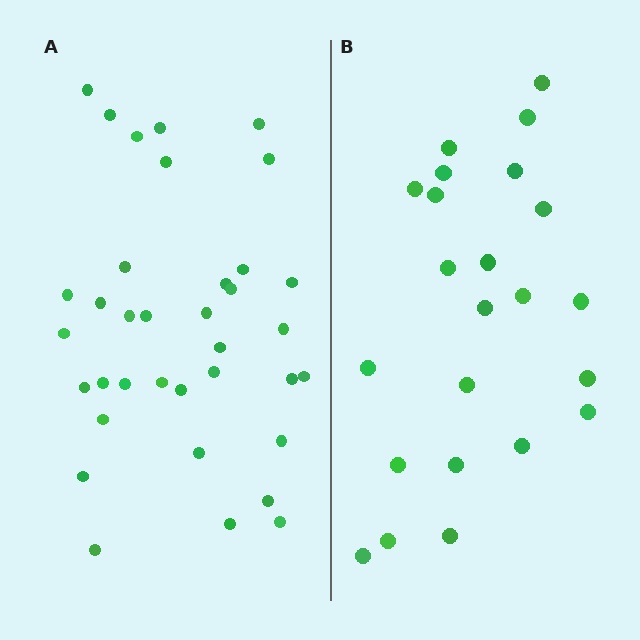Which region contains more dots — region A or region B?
Region A (the left region) has more dots.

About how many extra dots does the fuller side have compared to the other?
Region A has approximately 15 more dots than region B.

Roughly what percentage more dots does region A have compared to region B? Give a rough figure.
About 55% more.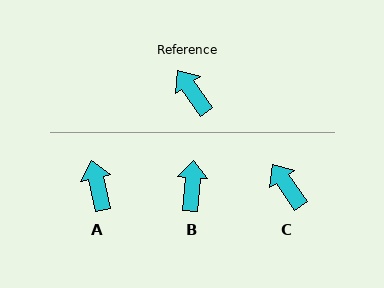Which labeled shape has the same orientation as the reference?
C.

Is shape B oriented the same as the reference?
No, it is off by about 39 degrees.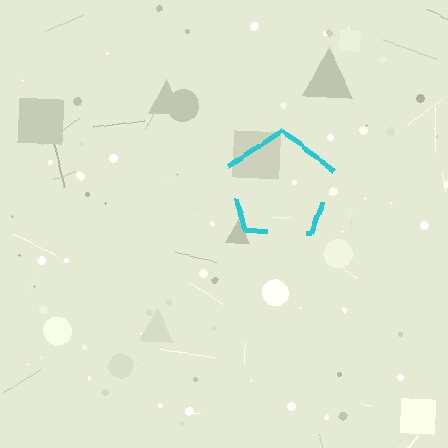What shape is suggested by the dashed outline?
The dashed outline suggests a pentagon.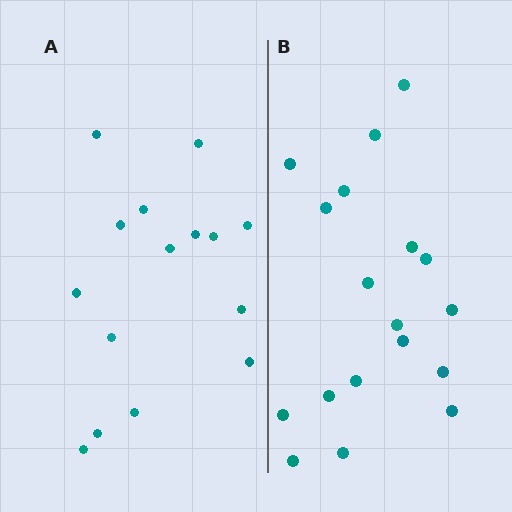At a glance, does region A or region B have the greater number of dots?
Region B (the right region) has more dots.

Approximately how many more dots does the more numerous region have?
Region B has just a few more — roughly 2 or 3 more dots than region A.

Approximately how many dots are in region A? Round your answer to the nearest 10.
About 20 dots. (The exact count is 15, which rounds to 20.)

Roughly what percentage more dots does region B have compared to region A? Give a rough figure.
About 20% more.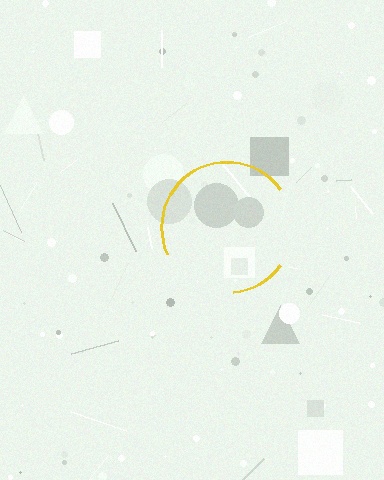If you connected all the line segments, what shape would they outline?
They would outline a circle.